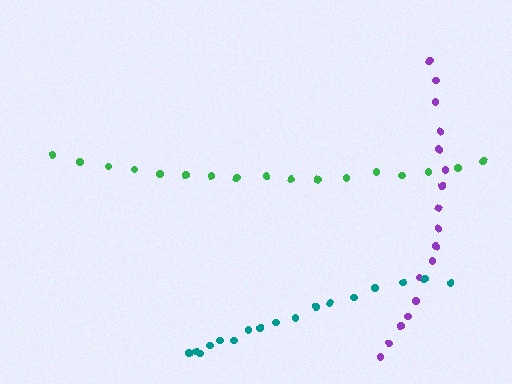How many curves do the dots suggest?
There are 3 distinct paths.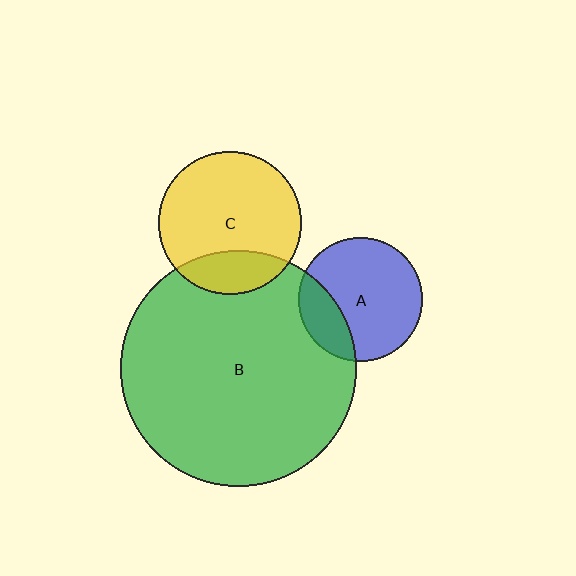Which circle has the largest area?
Circle B (green).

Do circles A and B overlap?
Yes.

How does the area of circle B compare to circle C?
Approximately 2.7 times.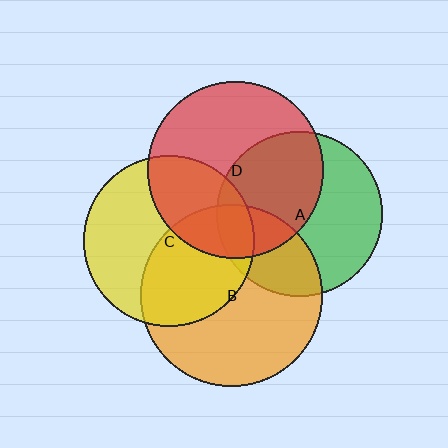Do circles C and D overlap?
Yes.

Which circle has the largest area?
Circle B (orange).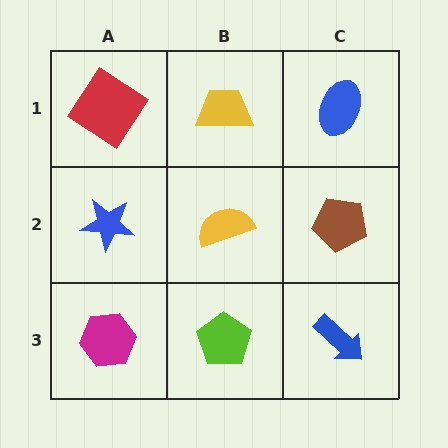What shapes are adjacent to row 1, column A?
A blue star (row 2, column A), a yellow trapezoid (row 1, column B).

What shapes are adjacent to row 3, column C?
A brown pentagon (row 2, column C), a lime pentagon (row 3, column B).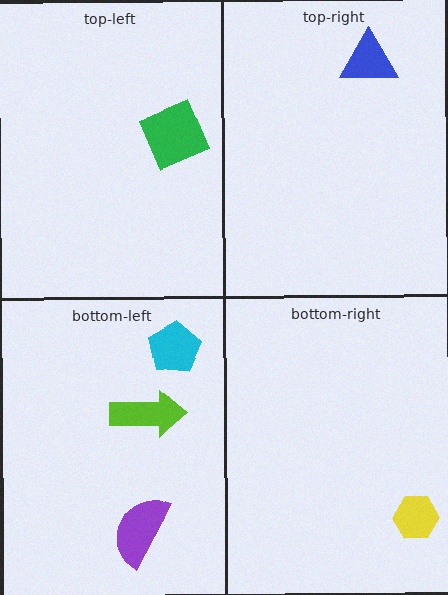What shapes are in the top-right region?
The blue triangle.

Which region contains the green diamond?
The top-left region.